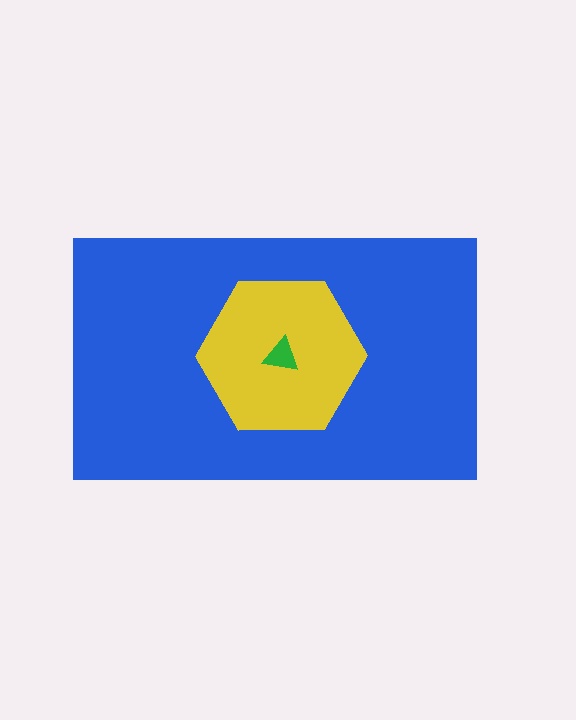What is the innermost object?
The green triangle.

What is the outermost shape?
The blue rectangle.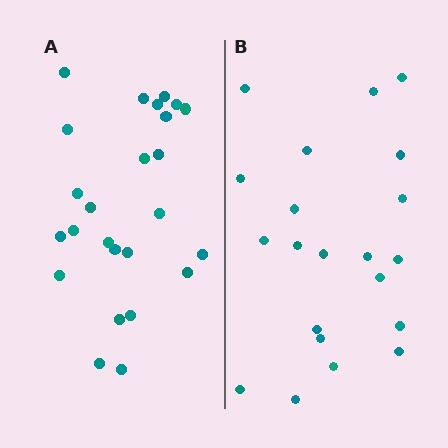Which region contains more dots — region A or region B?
Region A (the left region) has more dots.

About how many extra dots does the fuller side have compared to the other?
Region A has about 4 more dots than region B.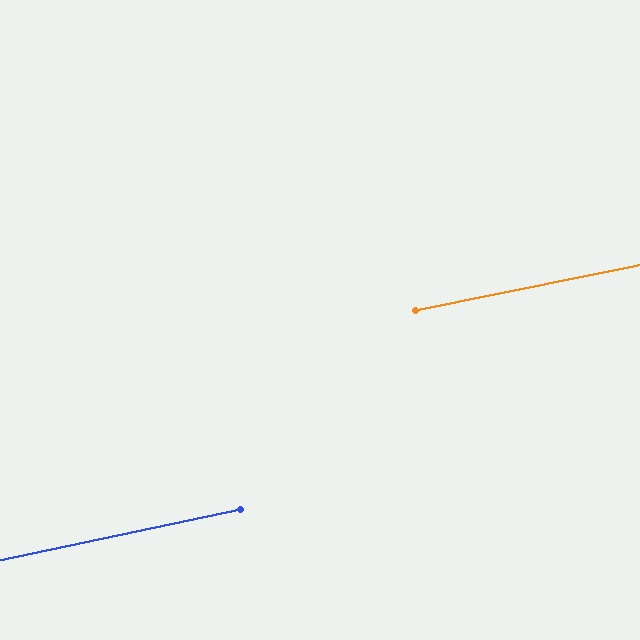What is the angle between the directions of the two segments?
Approximately 0 degrees.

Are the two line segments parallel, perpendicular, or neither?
Parallel — their directions differ by only 0.4°.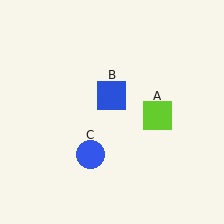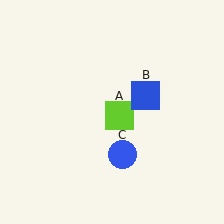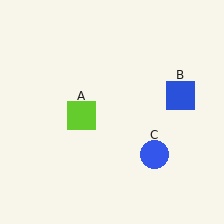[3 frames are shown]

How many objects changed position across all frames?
3 objects changed position: lime square (object A), blue square (object B), blue circle (object C).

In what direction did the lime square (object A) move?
The lime square (object A) moved left.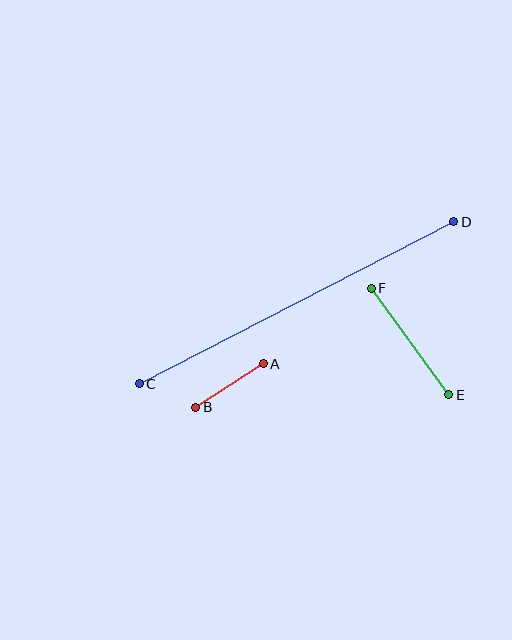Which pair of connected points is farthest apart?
Points C and D are farthest apart.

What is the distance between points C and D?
The distance is approximately 354 pixels.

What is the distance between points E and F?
The distance is approximately 132 pixels.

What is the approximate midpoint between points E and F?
The midpoint is at approximately (410, 341) pixels.